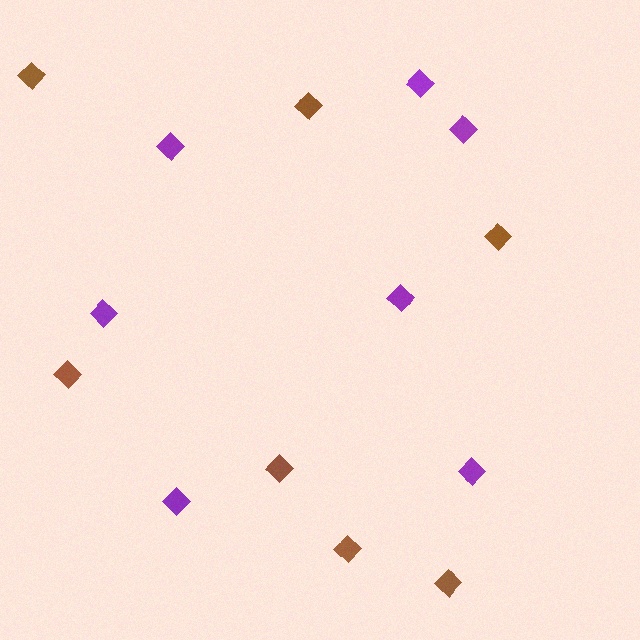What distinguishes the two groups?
There are 2 groups: one group of purple diamonds (7) and one group of brown diamonds (7).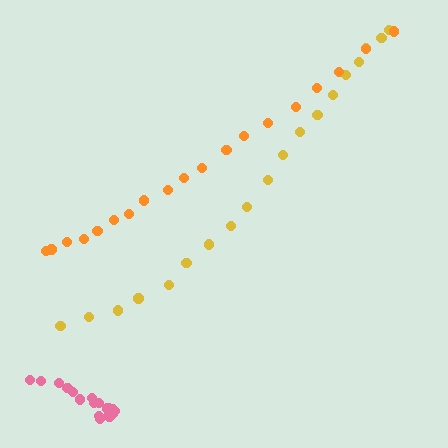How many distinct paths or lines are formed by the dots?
There are 3 distinct paths.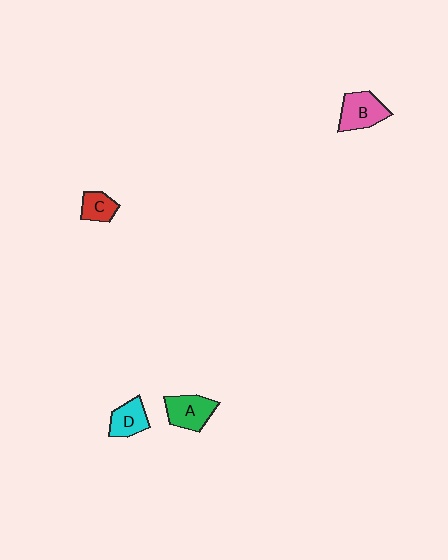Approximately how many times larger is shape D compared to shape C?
Approximately 1.2 times.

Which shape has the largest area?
Shape B (pink).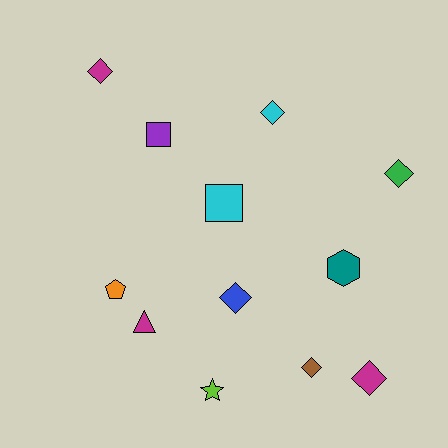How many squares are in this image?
There are 2 squares.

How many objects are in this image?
There are 12 objects.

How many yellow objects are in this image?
There are no yellow objects.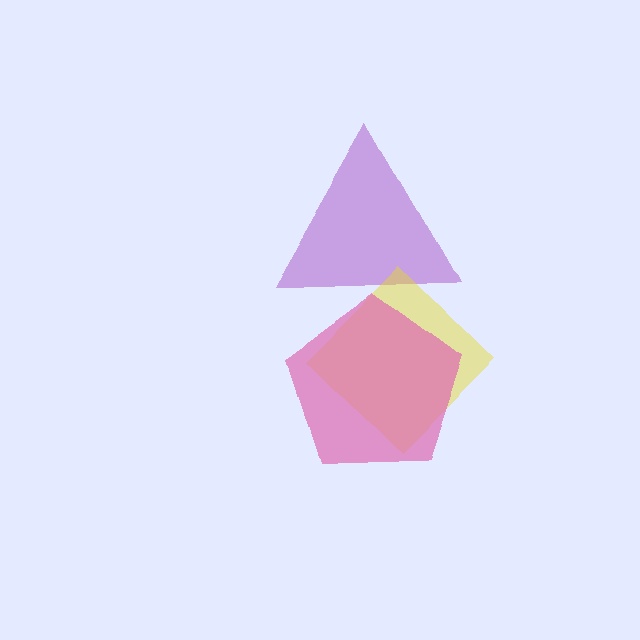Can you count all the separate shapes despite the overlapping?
Yes, there are 3 separate shapes.